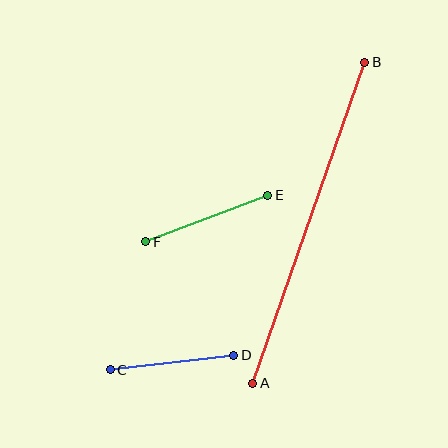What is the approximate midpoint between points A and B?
The midpoint is at approximately (309, 223) pixels.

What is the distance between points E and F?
The distance is approximately 131 pixels.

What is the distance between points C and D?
The distance is approximately 124 pixels.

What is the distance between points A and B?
The distance is approximately 340 pixels.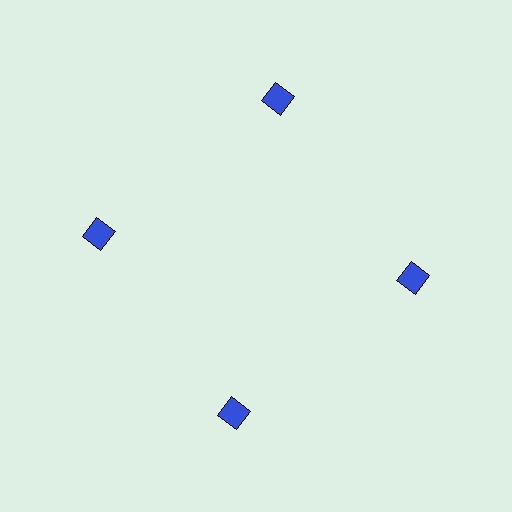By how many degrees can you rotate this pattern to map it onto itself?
The pattern maps onto itself every 90 degrees of rotation.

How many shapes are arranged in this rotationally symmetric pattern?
There are 4 shapes, arranged in 4 groups of 1.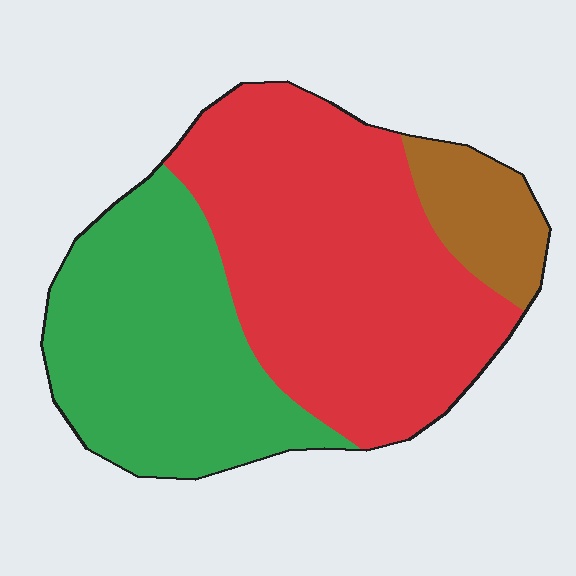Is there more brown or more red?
Red.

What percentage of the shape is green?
Green takes up between a third and a half of the shape.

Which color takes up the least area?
Brown, at roughly 10%.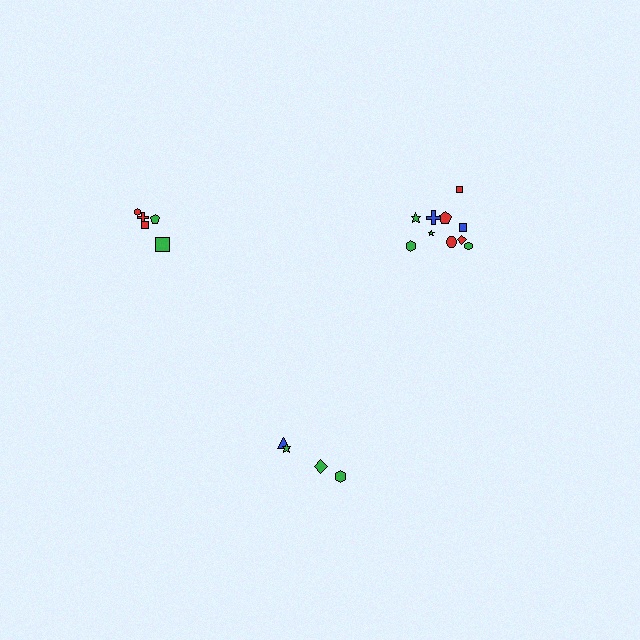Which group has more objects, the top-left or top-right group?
The top-right group.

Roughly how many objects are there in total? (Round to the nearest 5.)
Roughly 20 objects in total.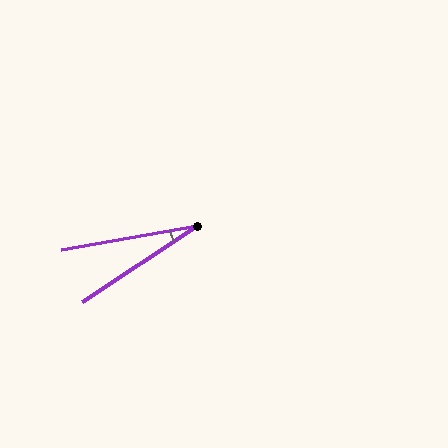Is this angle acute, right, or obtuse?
It is acute.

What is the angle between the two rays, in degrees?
Approximately 24 degrees.